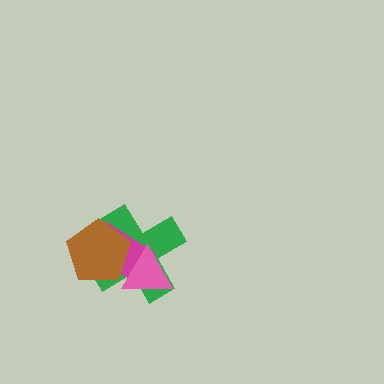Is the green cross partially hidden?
Yes, it is partially covered by another shape.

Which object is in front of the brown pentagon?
The pink triangle is in front of the brown pentagon.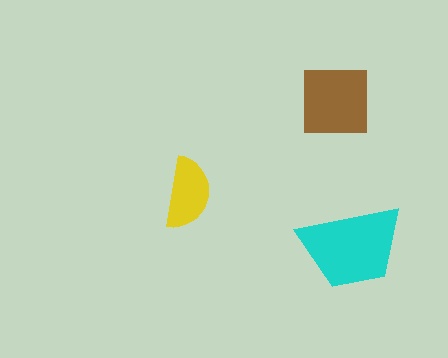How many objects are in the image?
There are 3 objects in the image.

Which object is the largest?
The cyan trapezoid.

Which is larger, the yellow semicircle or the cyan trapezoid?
The cyan trapezoid.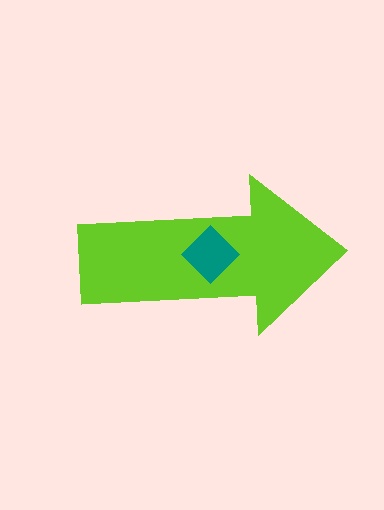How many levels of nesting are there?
2.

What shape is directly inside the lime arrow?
The teal diamond.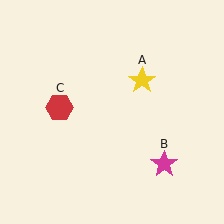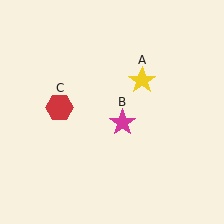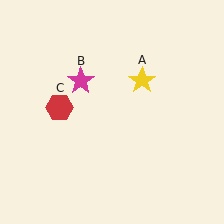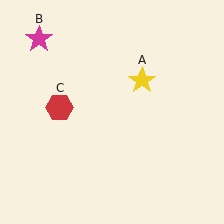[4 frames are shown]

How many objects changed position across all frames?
1 object changed position: magenta star (object B).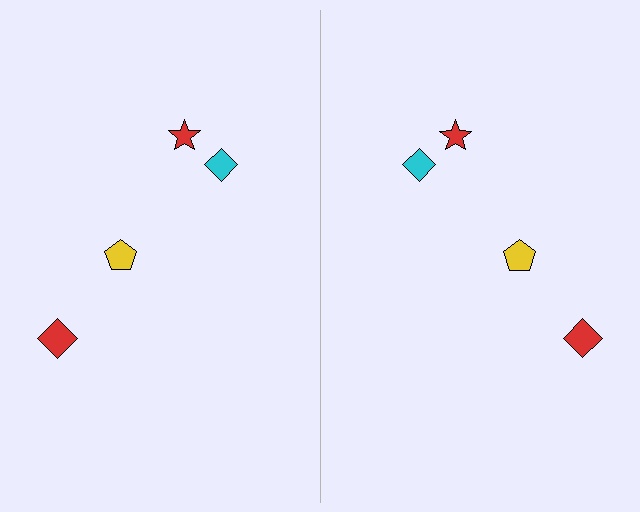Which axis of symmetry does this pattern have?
The pattern has a vertical axis of symmetry running through the center of the image.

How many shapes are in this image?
There are 8 shapes in this image.